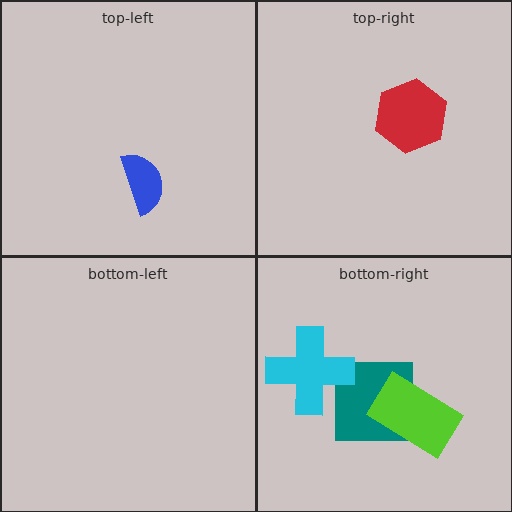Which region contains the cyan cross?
The bottom-right region.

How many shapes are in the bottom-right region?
3.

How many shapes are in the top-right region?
1.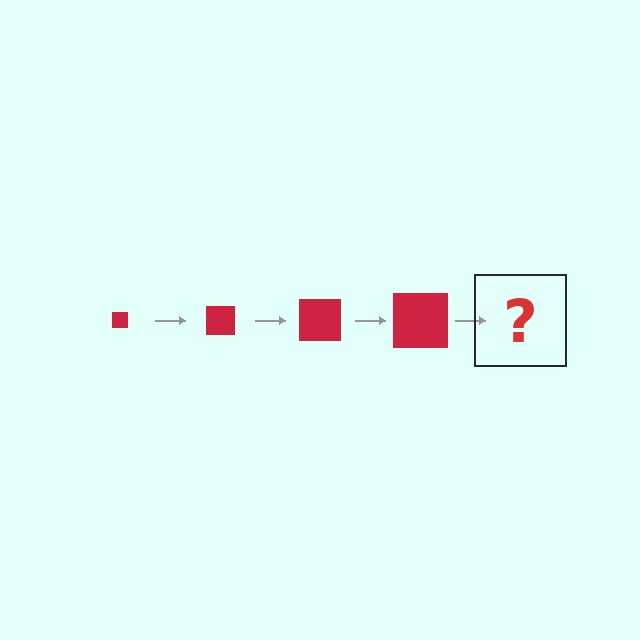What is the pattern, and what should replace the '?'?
The pattern is that the square gets progressively larger each step. The '?' should be a red square, larger than the previous one.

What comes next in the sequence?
The next element should be a red square, larger than the previous one.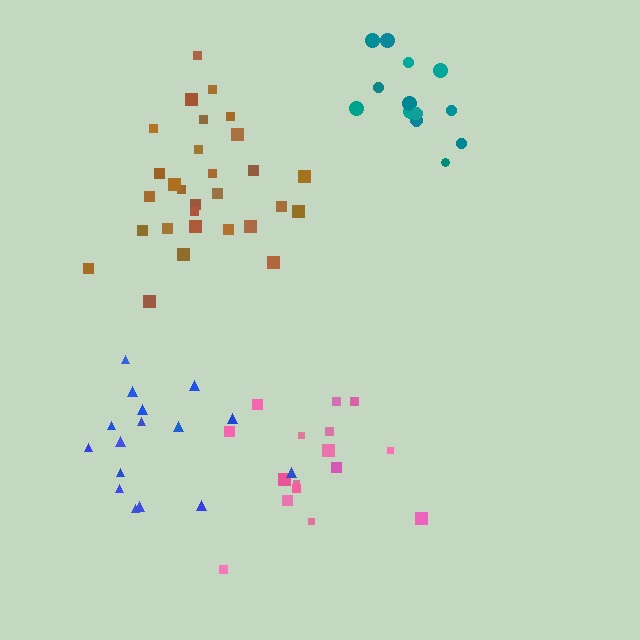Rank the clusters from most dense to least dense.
brown, pink, blue, teal.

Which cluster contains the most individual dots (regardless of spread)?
Brown (29).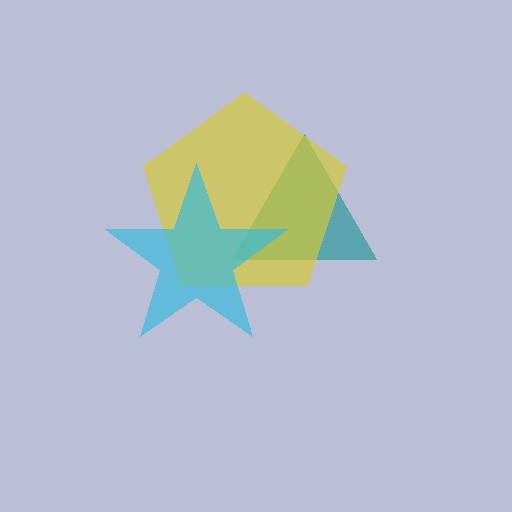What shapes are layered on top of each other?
The layered shapes are: a teal triangle, a yellow pentagon, a cyan star.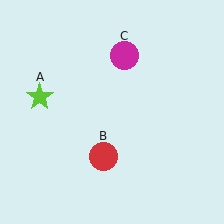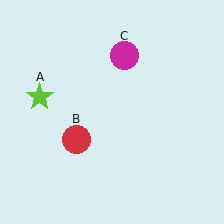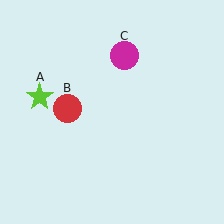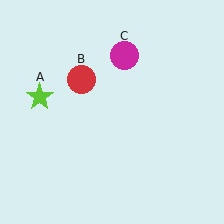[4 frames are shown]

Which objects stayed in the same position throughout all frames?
Lime star (object A) and magenta circle (object C) remained stationary.